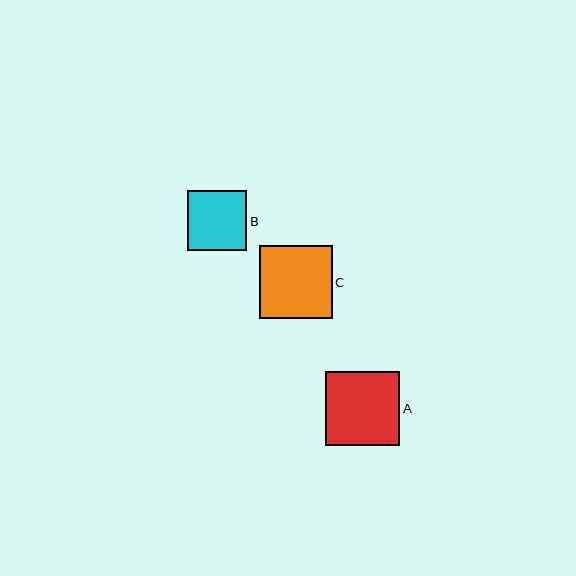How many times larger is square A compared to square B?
Square A is approximately 1.2 times the size of square B.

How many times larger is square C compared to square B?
Square C is approximately 1.2 times the size of square B.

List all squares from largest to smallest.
From largest to smallest: A, C, B.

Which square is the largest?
Square A is the largest with a size of approximately 74 pixels.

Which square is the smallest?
Square B is the smallest with a size of approximately 60 pixels.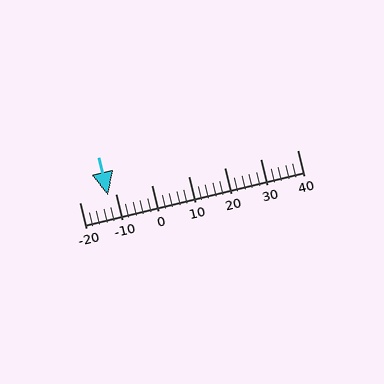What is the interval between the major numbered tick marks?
The major tick marks are spaced 10 units apart.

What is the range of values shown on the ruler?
The ruler shows values from -20 to 40.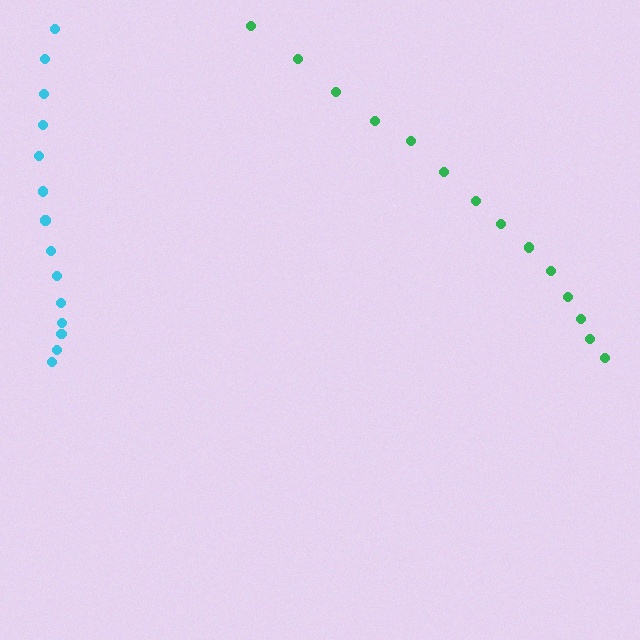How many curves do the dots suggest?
There are 2 distinct paths.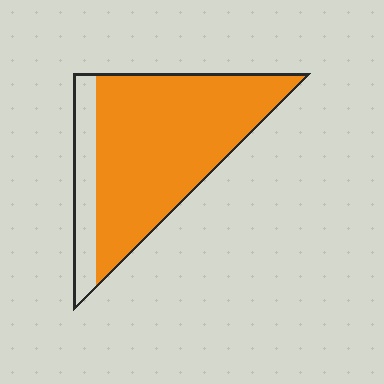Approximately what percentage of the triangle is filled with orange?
Approximately 80%.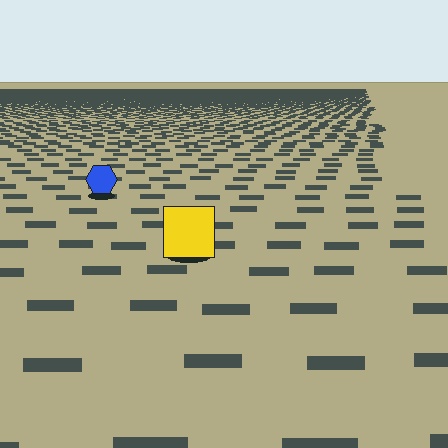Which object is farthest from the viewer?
The blue hexagon is farthest from the viewer. It appears smaller and the ground texture around it is denser.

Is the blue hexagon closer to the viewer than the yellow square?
No. The yellow square is closer — you can tell from the texture gradient: the ground texture is coarser near it.